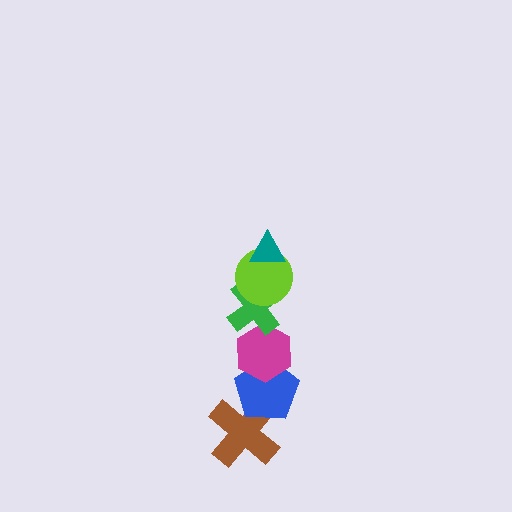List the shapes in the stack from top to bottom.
From top to bottom: the teal triangle, the lime circle, the green cross, the magenta hexagon, the blue pentagon, the brown cross.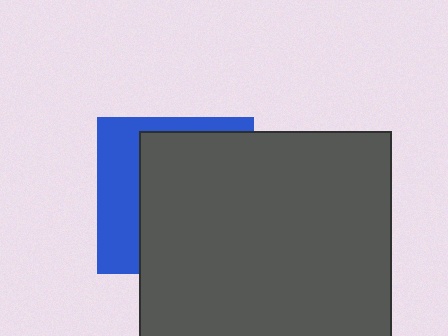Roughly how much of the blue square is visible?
A small part of it is visible (roughly 33%).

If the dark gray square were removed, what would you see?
You would see the complete blue square.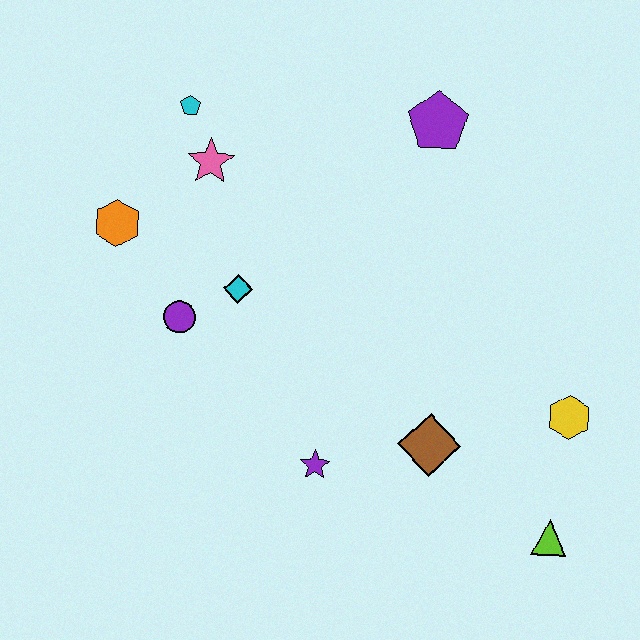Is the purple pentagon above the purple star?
Yes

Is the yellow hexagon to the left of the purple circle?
No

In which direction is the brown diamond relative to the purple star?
The brown diamond is to the right of the purple star.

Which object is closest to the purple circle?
The cyan diamond is closest to the purple circle.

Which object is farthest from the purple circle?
The lime triangle is farthest from the purple circle.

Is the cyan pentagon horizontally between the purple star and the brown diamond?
No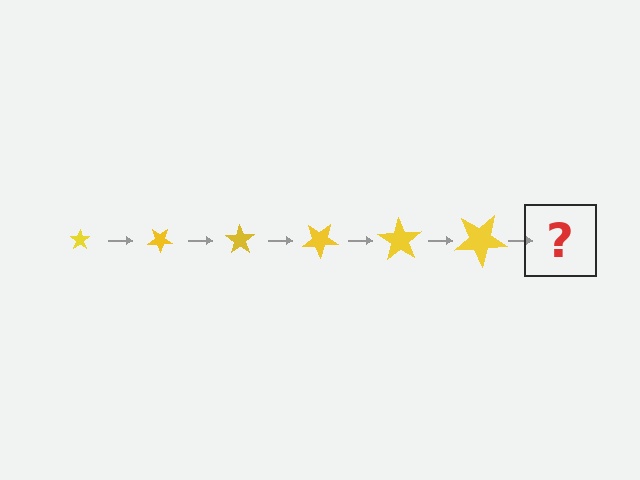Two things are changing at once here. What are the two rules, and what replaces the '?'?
The two rules are that the star grows larger each step and it rotates 35 degrees each step. The '?' should be a star, larger than the previous one and rotated 210 degrees from the start.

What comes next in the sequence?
The next element should be a star, larger than the previous one and rotated 210 degrees from the start.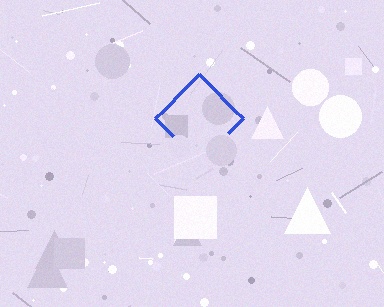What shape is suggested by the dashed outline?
The dashed outline suggests a diamond.